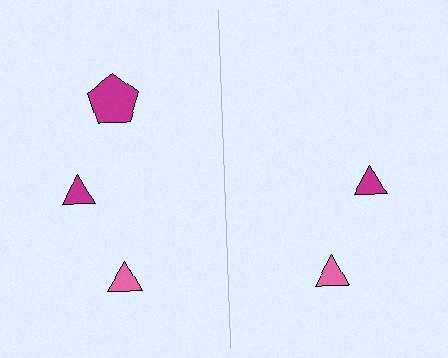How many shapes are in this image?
There are 5 shapes in this image.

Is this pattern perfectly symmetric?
No, the pattern is not perfectly symmetric. A magenta pentagon is missing from the right side.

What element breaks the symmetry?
A magenta pentagon is missing from the right side.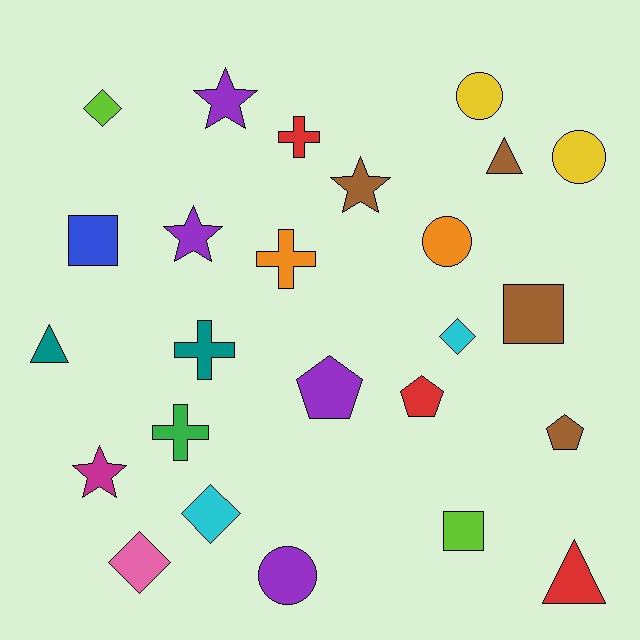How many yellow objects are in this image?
There are 2 yellow objects.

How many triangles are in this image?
There are 3 triangles.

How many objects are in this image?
There are 25 objects.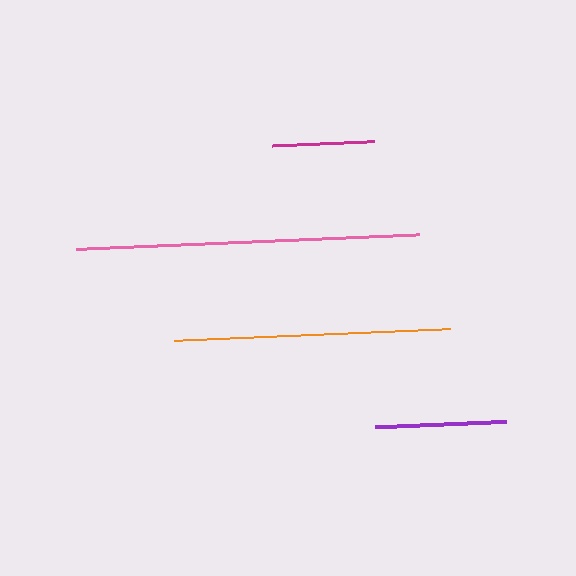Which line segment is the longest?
The pink line is the longest at approximately 343 pixels.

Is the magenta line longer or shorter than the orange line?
The orange line is longer than the magenta line.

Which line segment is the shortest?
The magenta line is the shortest at approximately 103 pixels.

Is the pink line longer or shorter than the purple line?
The pink line is longer than the purple line.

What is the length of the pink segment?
The pink segment is approximately 343 pixels long.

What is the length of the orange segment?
The orange segment is approximately 276 pixels long.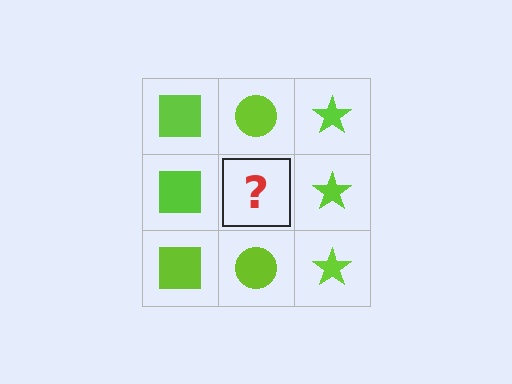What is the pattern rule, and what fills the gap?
The rule is that each column has a consistent shape. The gap should be filled with a lime circle.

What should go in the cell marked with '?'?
The missing cell should contain a lime circle.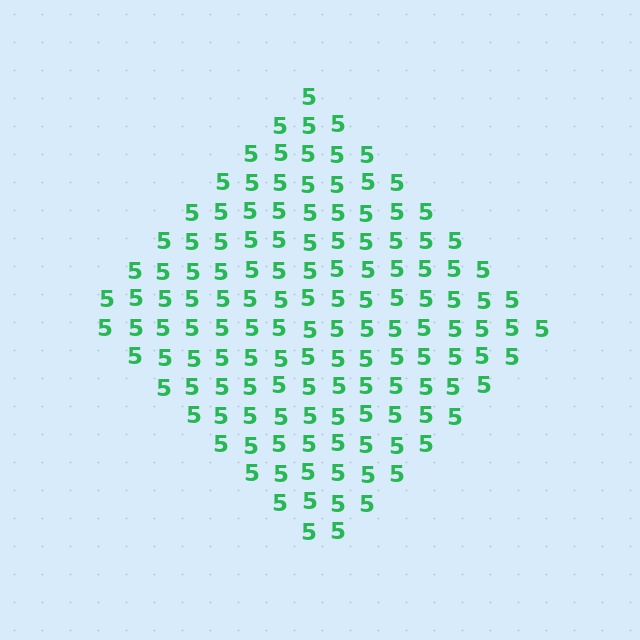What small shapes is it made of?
It is made of small digit 5's.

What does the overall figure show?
The overall figure shows a diamond.